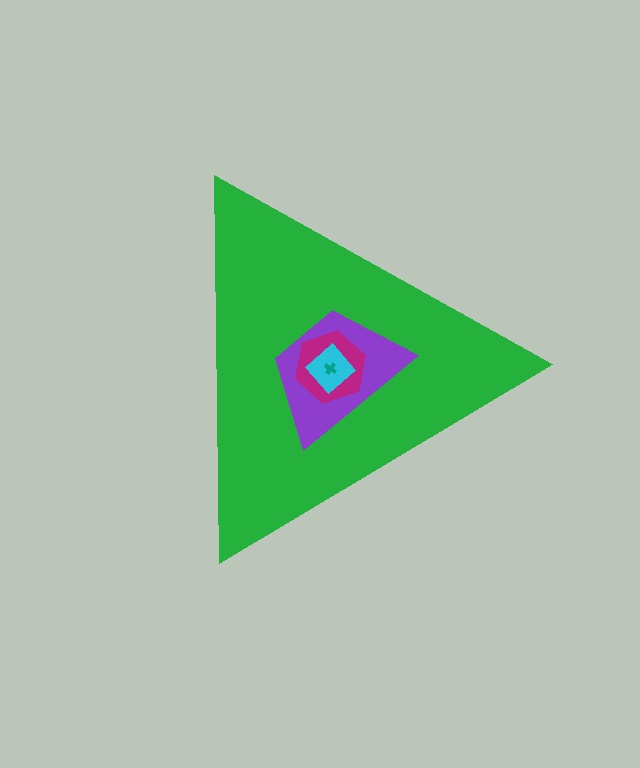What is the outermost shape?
The green triangle.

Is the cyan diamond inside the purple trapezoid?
Yes.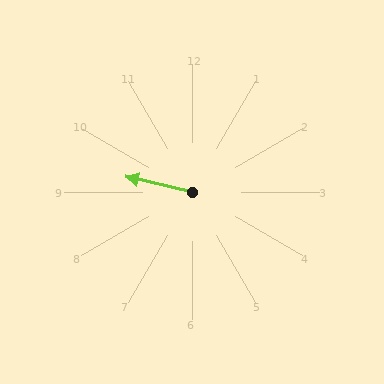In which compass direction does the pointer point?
West.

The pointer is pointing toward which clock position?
Roughly 9 o'clock.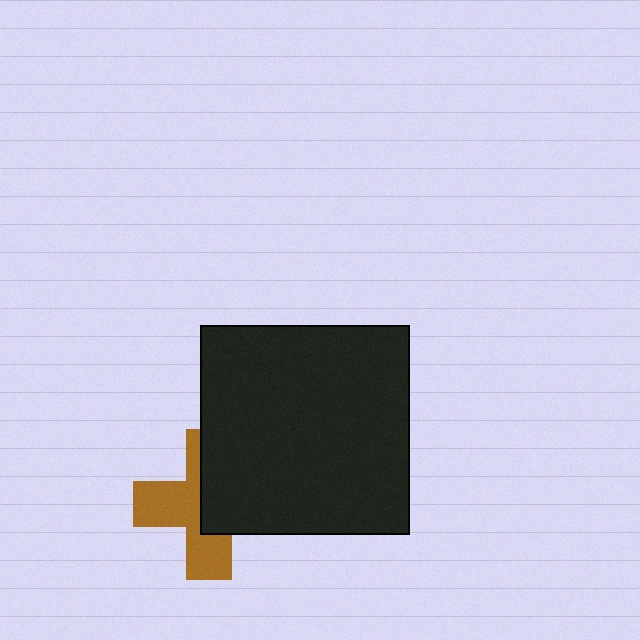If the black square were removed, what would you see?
You would see the complete brown cross.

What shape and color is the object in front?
The object in front is a black square.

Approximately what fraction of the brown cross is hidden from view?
Roughly 50% of the brown cross is hidden behind the black square.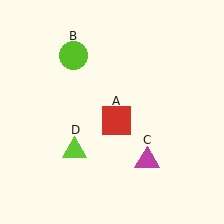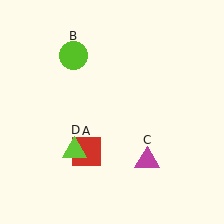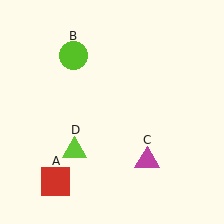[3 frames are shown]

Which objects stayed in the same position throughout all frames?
Lime circle (object B) and magenta triangle (object C) and lime triangle (object D) remained stationary.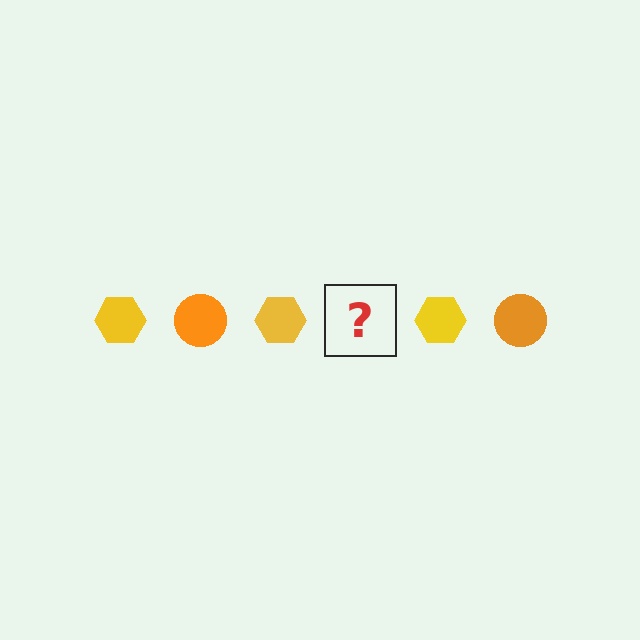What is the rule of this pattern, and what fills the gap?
The rule is that the pattern alternates between yellow hexagon and orange circle. The gap should be filled with an orange circle.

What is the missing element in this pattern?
The missing element is an orange circle.